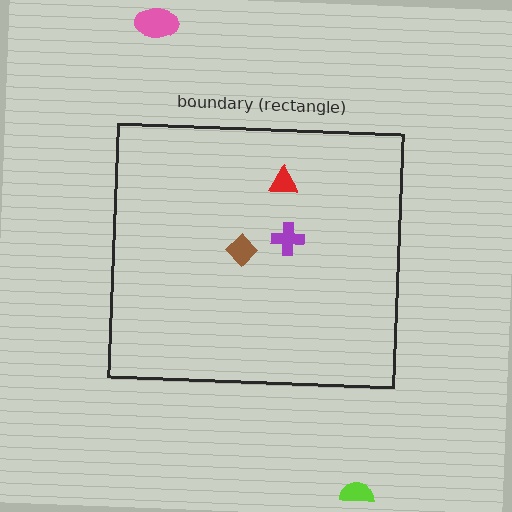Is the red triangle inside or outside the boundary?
Inside.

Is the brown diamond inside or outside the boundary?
Inside.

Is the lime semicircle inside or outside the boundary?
Outside.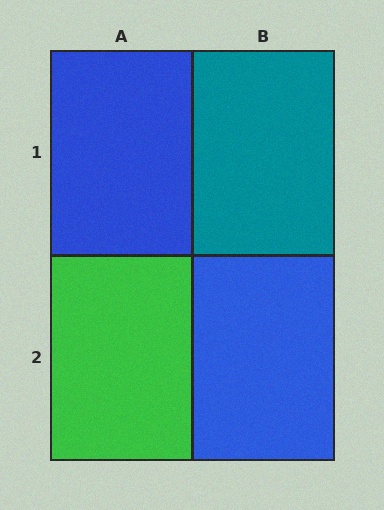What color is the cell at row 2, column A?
Green.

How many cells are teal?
1 cell is teal.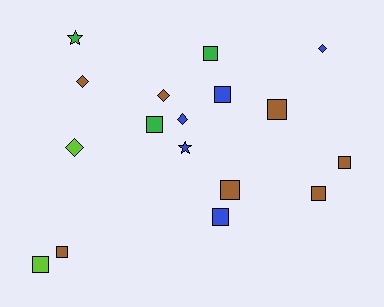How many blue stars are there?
There is 1 blue star.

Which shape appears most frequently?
Square, with 10 objects.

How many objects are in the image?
There are 17 objects.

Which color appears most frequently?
Brown, with 7 objects.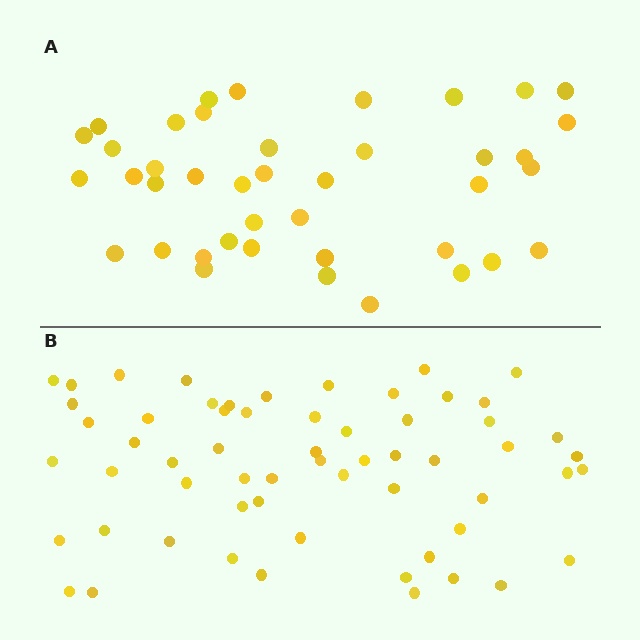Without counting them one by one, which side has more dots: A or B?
Region B (the bottom region) has more dots.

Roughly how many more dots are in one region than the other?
Region B has approximately 20 more dots than region A.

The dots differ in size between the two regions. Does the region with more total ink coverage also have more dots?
No. Region A has more total ink coverage because its dots are larger, but region B actually contains more individual dots. Total area can be misleading — the number of items is what matters here.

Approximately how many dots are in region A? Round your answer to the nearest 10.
About 40 dots. (The exact count is 41, which rounds to 40.)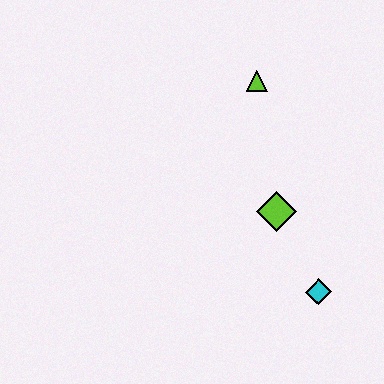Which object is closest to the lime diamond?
The cyan diamond is closest to the lime diamond.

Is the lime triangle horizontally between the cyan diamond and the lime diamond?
No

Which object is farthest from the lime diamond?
The lime triangle is farthest from the lime diamond.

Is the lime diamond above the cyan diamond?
Yes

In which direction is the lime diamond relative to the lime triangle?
The lime diamond is below the lime triangle.